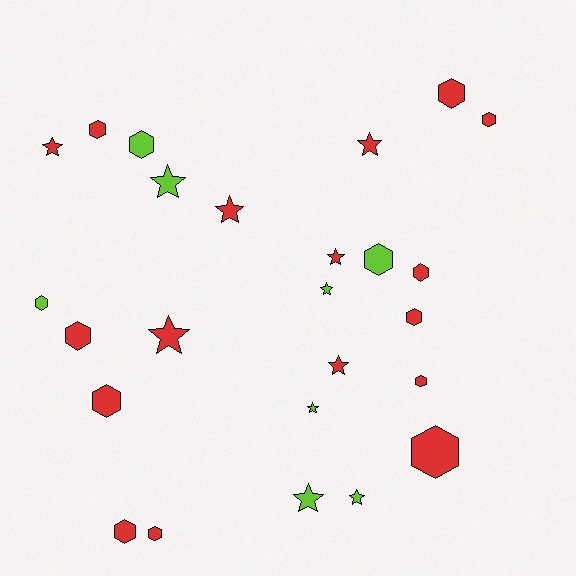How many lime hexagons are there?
There are 3 lime hexagons.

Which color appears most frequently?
Red, with 17 objects.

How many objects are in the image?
There are 25 objects.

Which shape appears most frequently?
Hexagon, with 14 objects.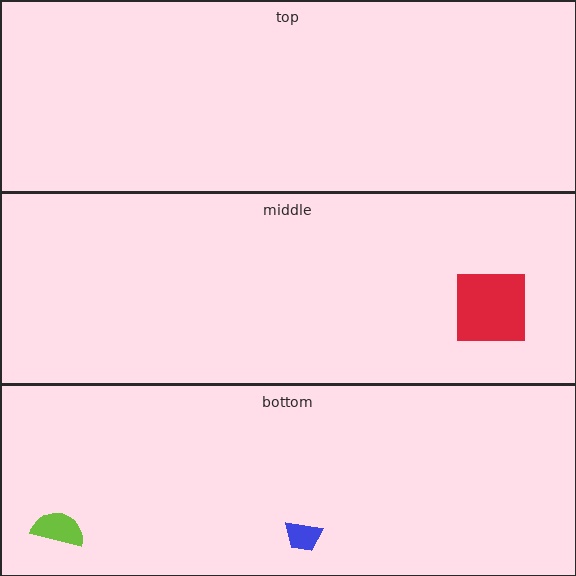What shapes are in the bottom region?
The lime semicircle, the blue trapezoid.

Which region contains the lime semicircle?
The bottom region.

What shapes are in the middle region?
The red square.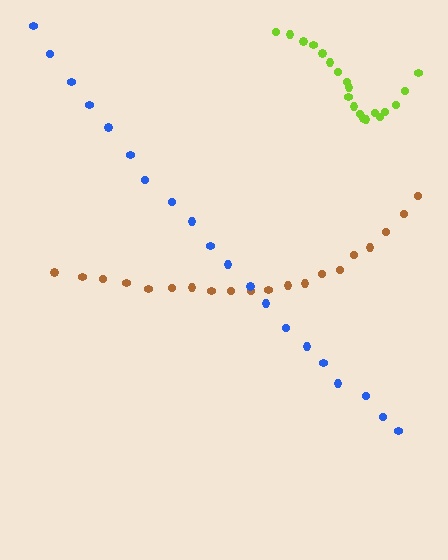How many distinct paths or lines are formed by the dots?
There are 3 distinct paths.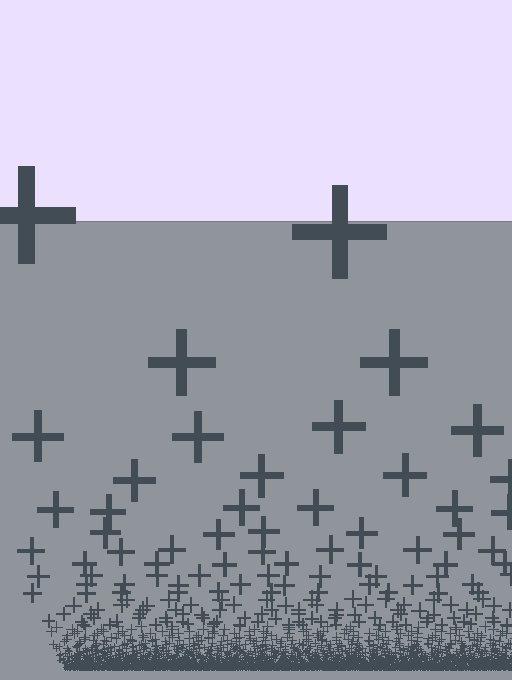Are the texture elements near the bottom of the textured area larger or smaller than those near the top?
Smaller. The gradient is inverted — elements near the bottom are smaller and denser.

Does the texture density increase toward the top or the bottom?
Density increases toward the bottom.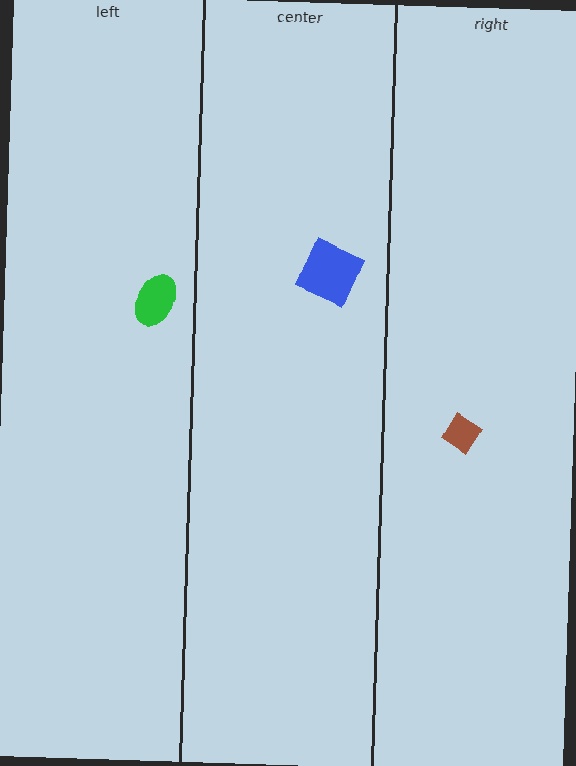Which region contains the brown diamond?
The right region.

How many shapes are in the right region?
1.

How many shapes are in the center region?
1.